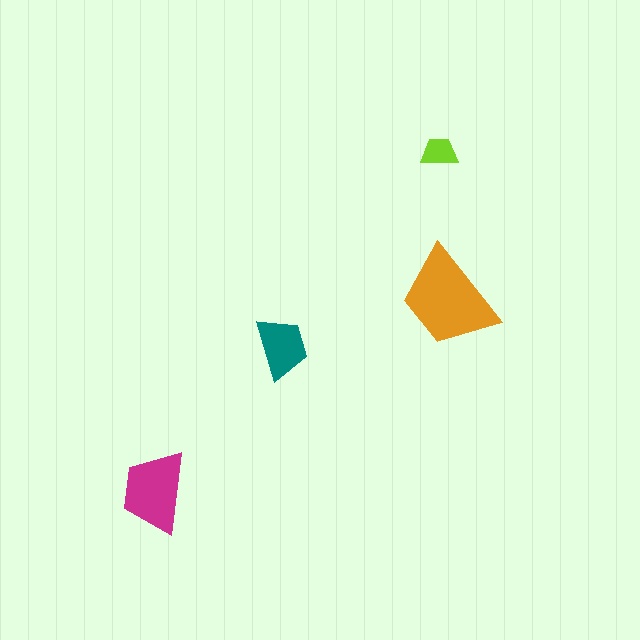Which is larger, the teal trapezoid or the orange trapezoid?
The orange one.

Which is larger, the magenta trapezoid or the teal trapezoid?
The magenta one.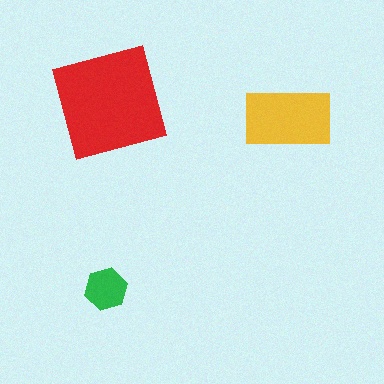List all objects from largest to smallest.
The red square, the yellow rectangle, the green hexagon.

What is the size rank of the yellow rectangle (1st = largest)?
2nd.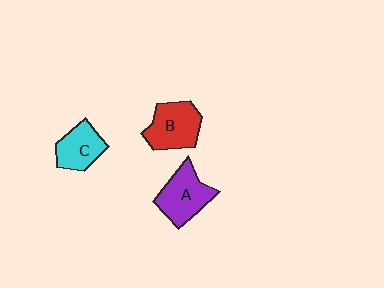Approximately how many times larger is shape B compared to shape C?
Approximately 1.3 times.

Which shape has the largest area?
Shape A (purple).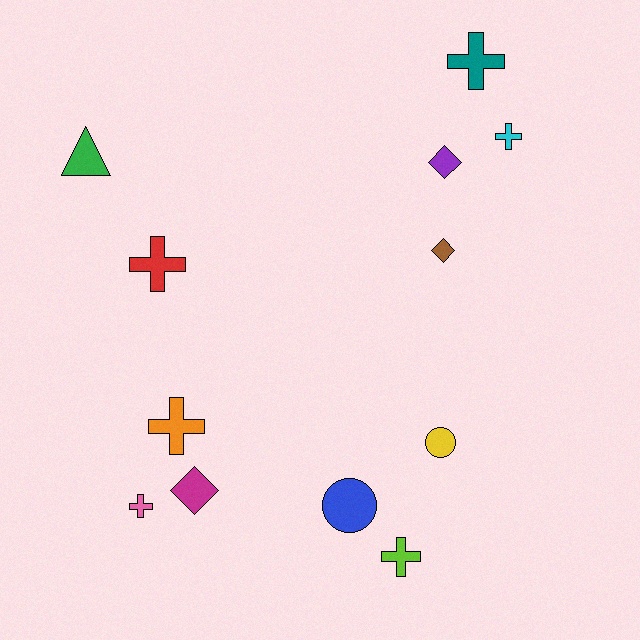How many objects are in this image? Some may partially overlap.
There are 12 objects.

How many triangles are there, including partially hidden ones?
There is 1 triangle.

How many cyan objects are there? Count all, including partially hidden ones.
There is 1 cyan object.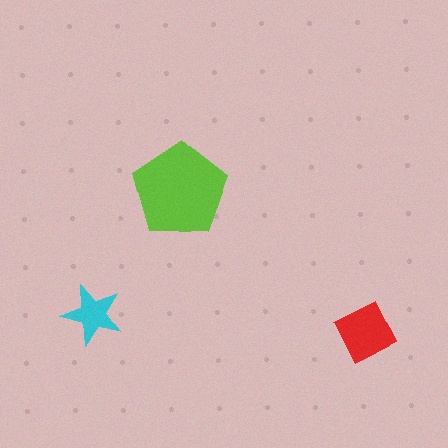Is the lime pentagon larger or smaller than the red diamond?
Larger.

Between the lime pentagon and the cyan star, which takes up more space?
The lime pentagon.